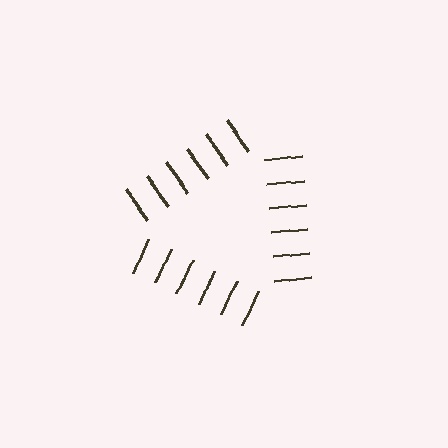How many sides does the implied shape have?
3 sides — the line-ends trace a triangle.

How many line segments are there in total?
18 — 6 along each of the 3 edges.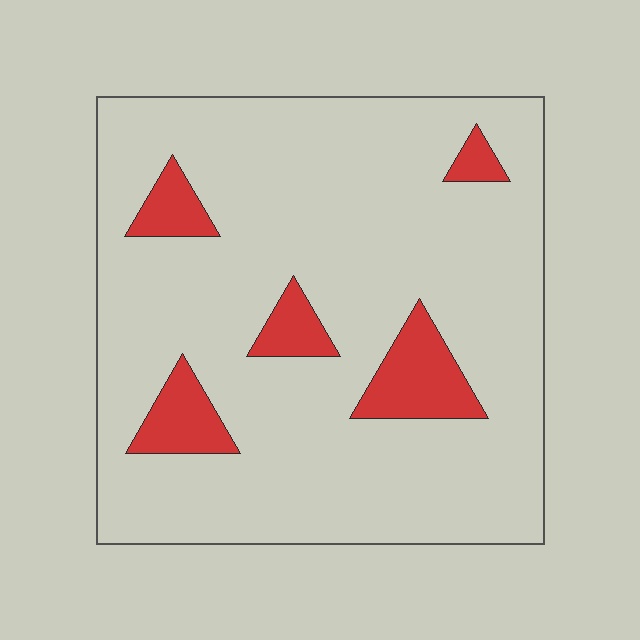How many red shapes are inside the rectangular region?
5.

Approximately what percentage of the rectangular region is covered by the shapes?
Approximately 10%.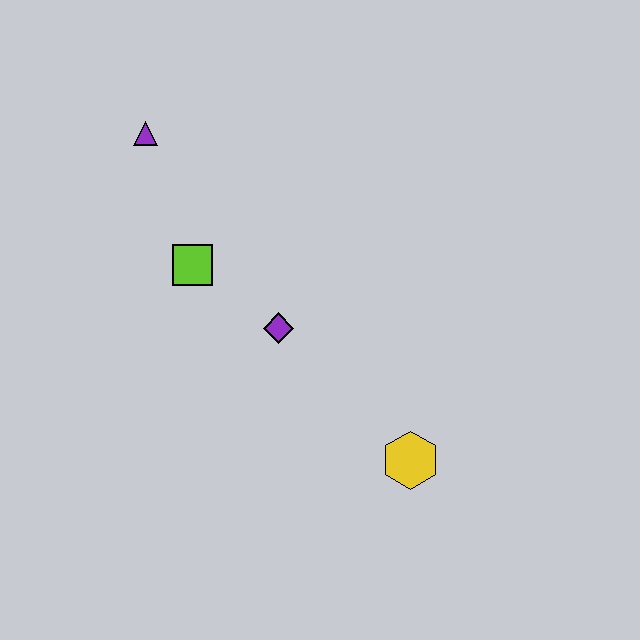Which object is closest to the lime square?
The purple diamond is closest to the lime square.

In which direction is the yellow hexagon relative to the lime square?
The yellow hexagon is to the right of the lime square.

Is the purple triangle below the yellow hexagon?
No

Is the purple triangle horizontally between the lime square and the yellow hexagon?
No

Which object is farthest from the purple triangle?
The yellow hexagon is farthest from the purple triangle.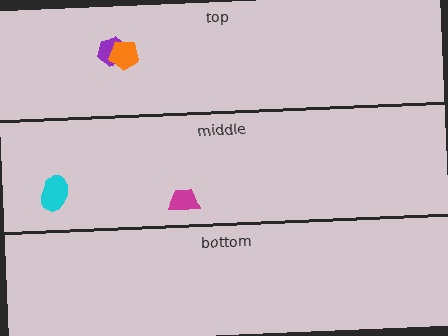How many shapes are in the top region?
2.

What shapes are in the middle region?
The cyan ellipse, the magenta trapezoid.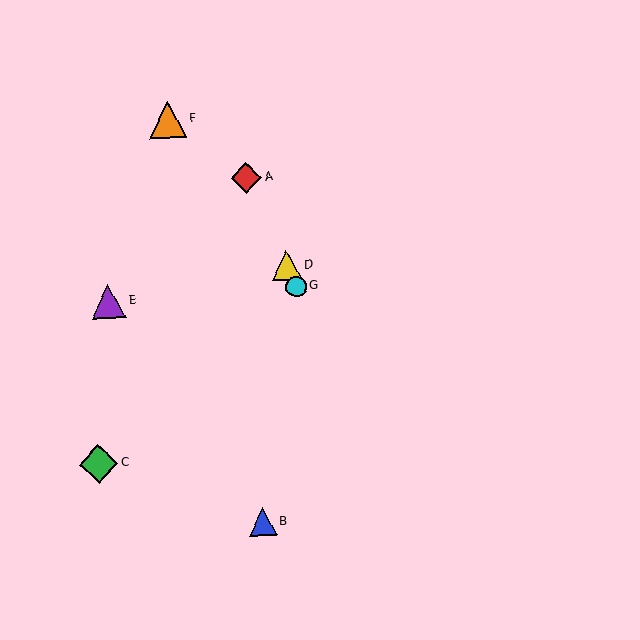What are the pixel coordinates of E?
Object E is at (109, 301).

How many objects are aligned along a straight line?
3 objects (A, D, G) are aligned along a straight line.